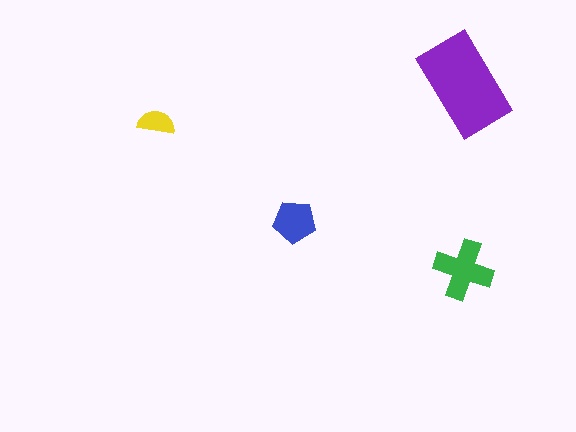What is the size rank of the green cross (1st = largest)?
2nd.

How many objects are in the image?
There are 4 objects in the image.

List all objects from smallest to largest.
The yellow semicircle, the blue pentagon, the green cross, the purple rectangle.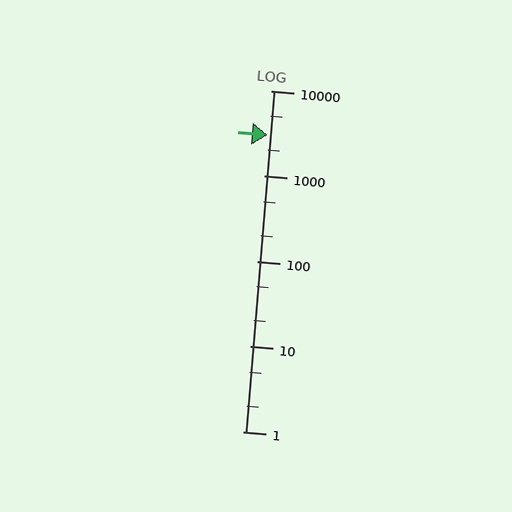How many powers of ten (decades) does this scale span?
The scale spans 4 decades, from 1 to 10000.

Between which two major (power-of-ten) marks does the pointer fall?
The pointer is between 1000 and 10000.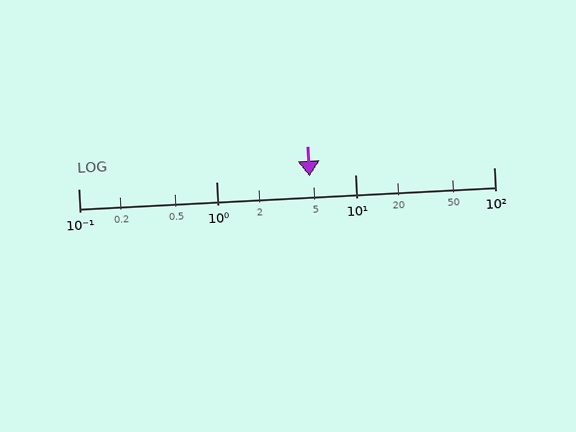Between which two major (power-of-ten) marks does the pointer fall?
The pointer is between 1 and 10.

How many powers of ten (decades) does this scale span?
The scale spans 3 decades, from 0.1 to 100.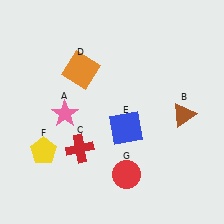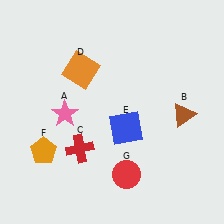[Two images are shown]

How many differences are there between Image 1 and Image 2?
There is 1 difference between the two images.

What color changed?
The pentagon (F) changed from yellow in Image 1 to orange in Image 2.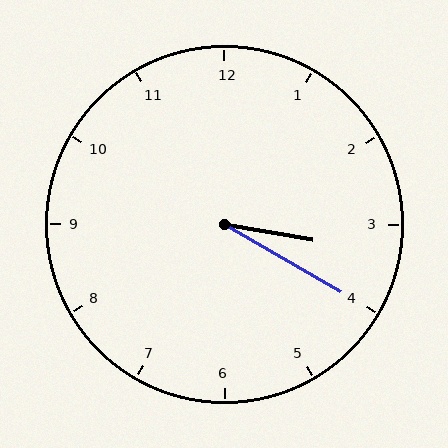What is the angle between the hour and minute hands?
Approximately 20 degrees.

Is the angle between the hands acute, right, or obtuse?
It is acute.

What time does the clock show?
3:20.